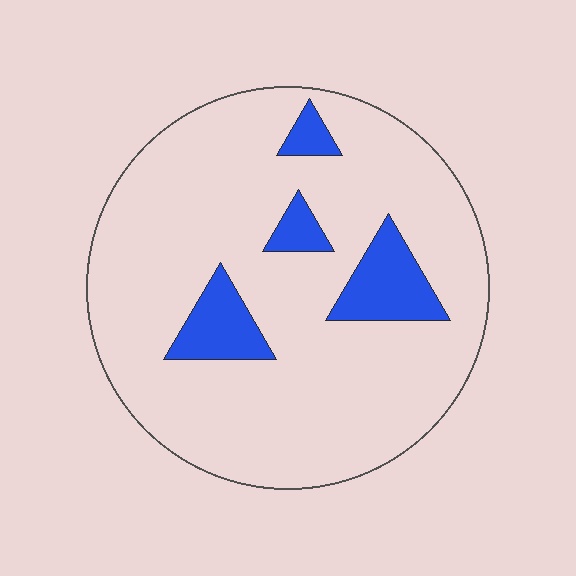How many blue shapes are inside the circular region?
4.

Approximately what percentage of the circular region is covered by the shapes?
Approximately 15%.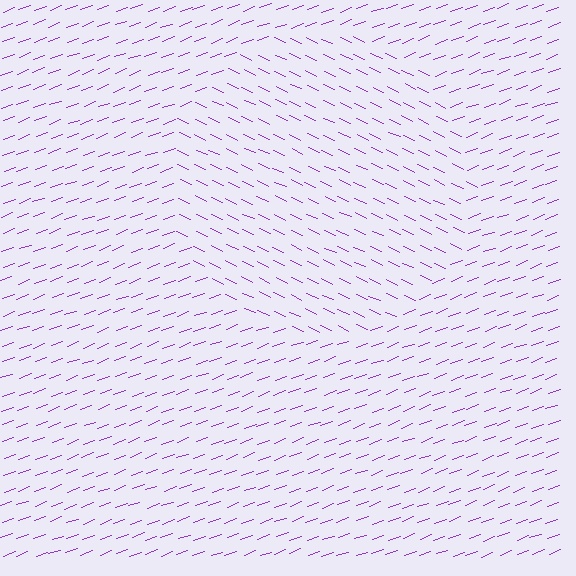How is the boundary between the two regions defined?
The boundary is defined purely by a change in line orientation (approximately 45 degrees difference). All lines are the same color and thickness.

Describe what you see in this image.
The image is filled with small purple line segments. A circle region in the image has lines oriented differently from the surrounding lines, creating a visible texture boundary.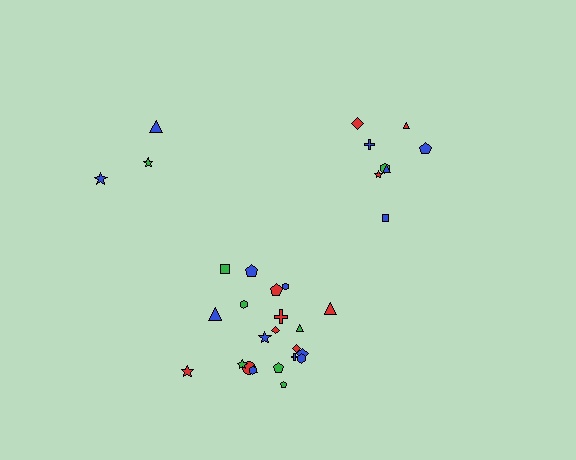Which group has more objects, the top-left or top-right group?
The top-right group.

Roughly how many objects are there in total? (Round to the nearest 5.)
Roughly 35 objects in total.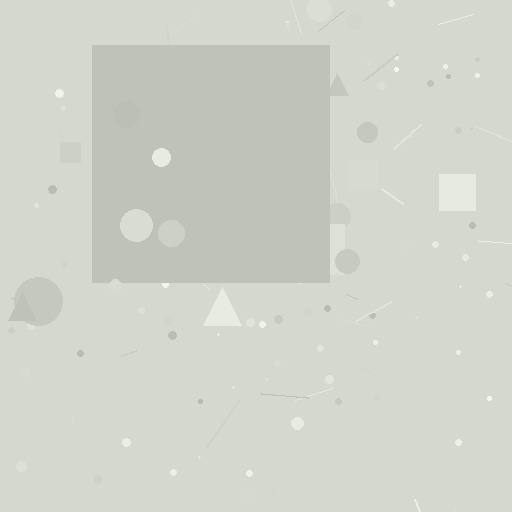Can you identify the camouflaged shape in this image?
The camouflaged shape is a square.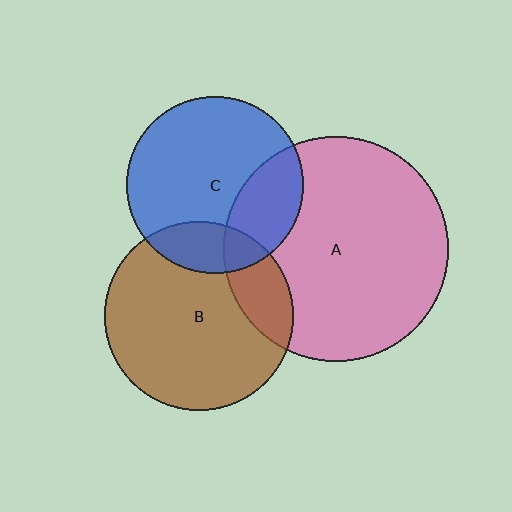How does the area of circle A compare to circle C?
Approximately 1.6 times.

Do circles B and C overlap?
Yes.